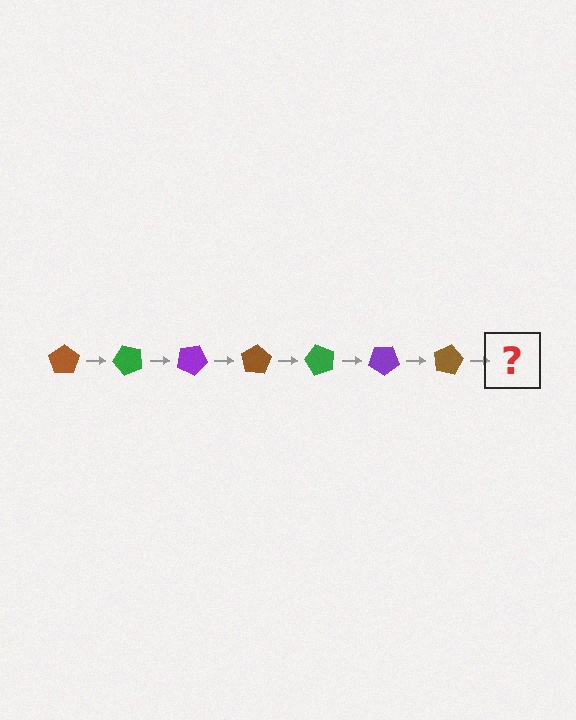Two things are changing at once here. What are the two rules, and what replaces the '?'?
The two rules are that it rotates 50 degrees each step and the color cycles through brown, green, and purple. The '?' should be a green pentagon, rotated 350 degrees from the start.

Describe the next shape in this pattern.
It should be a green pentagon, rotated 350 degrees from the start.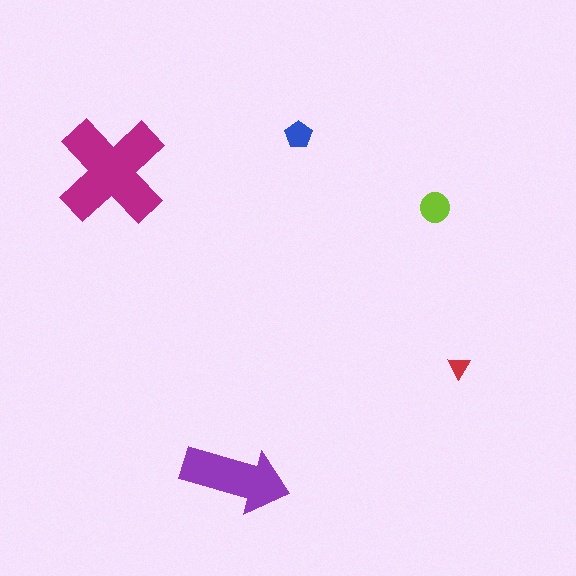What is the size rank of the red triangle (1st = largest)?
5th.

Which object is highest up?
The blue pentagon is topmost.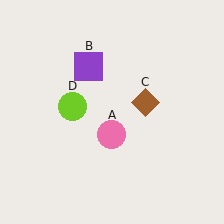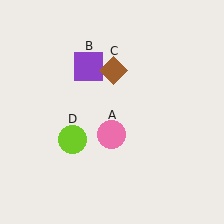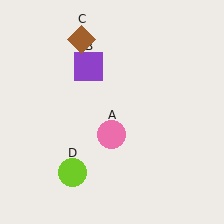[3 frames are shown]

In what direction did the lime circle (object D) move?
The lime circle (object D) moved down.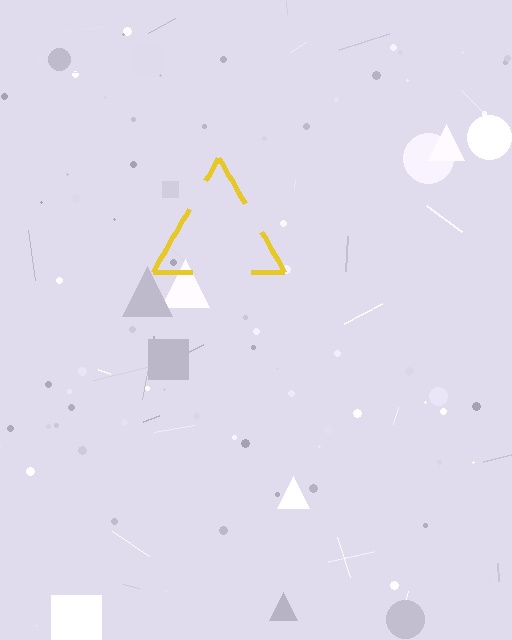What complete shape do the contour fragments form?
The contour fragments form a triangle.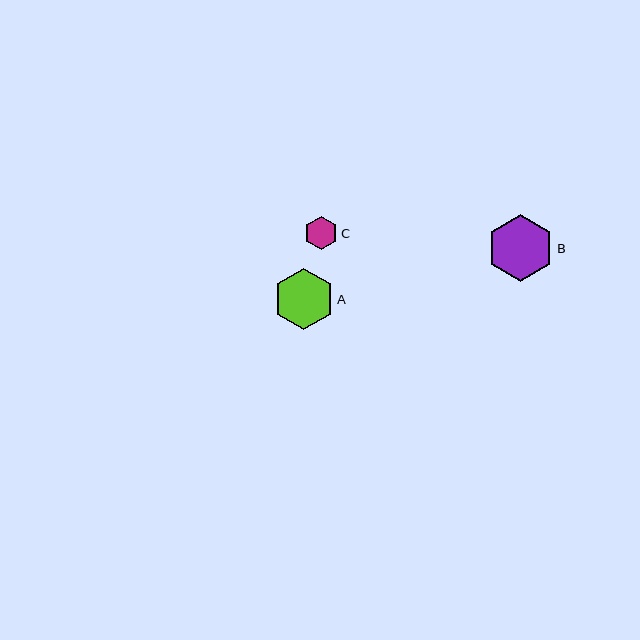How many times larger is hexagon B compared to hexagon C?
Hexagon B is approximately 2.0 times the size of hexagon C.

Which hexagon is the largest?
Hexagon B is the largest with a size of approximately 66 pixels.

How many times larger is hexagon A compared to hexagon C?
Hexagon A is approximately 1.9 times the size of hexagon C.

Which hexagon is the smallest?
Hexagon C is the smallest with a size of approximately 33 pixels.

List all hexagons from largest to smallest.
From largest to smallest: B, A, C.